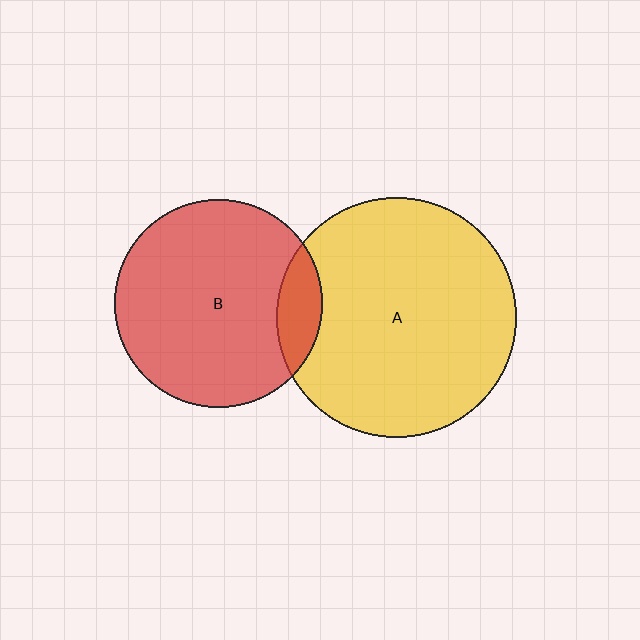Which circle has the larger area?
Circle A (yellow).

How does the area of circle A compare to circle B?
Approximately 1.3 times.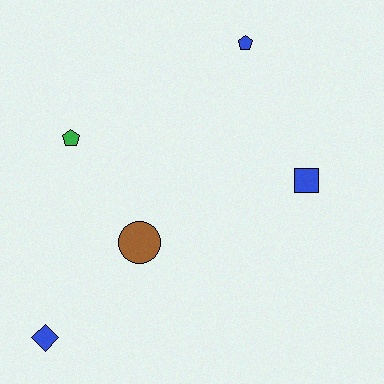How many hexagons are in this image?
There are no hexagons.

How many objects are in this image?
There are 5 objects.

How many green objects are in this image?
There is 1 green object.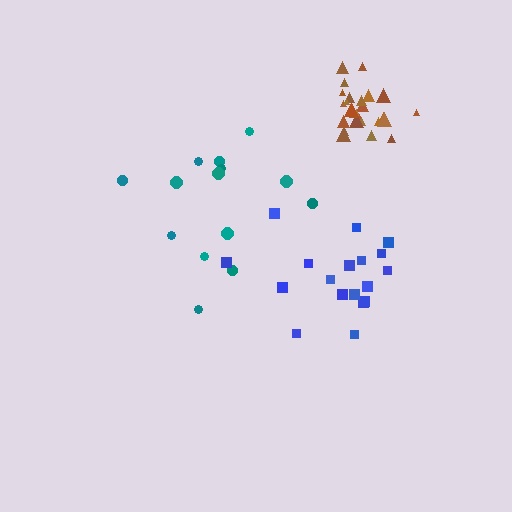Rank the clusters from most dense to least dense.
brown, blue, teal.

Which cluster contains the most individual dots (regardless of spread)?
Brown (26).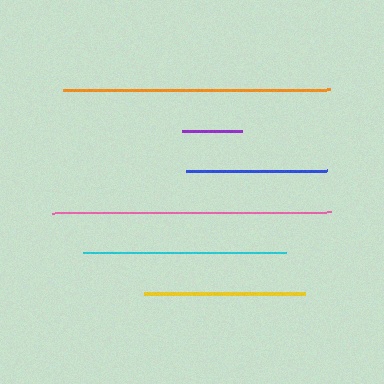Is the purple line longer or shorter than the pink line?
The pink line is longer than the purple line.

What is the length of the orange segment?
The orange segment is approximately 267 pixels long.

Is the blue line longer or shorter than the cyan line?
The cyan line is longer than the blue line.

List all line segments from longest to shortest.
From longest to shortest: pink, orange, cyan, yellow, blue, purple.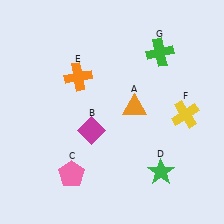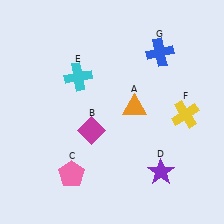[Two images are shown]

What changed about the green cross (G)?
In Image 1, G is green. In Image 2, it changed to blue.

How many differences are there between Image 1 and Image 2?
There are 3 differences between the two images.